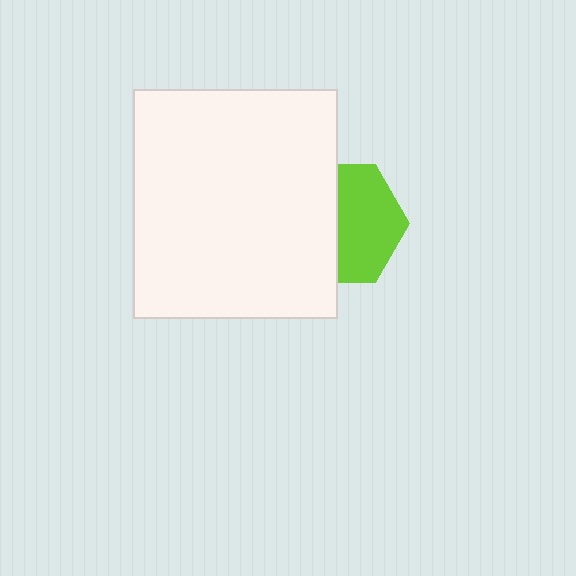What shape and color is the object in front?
The object in front is a white rectangle.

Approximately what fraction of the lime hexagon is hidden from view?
Roughly 46% of the lime hexagon is hidden behind the white rectangle.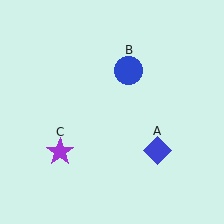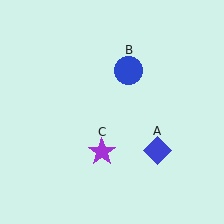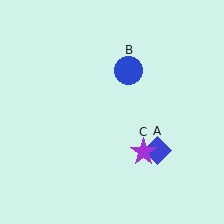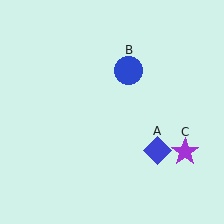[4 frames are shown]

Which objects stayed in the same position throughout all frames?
Blue diamond (object A) and blue circle (object B) remained stationary.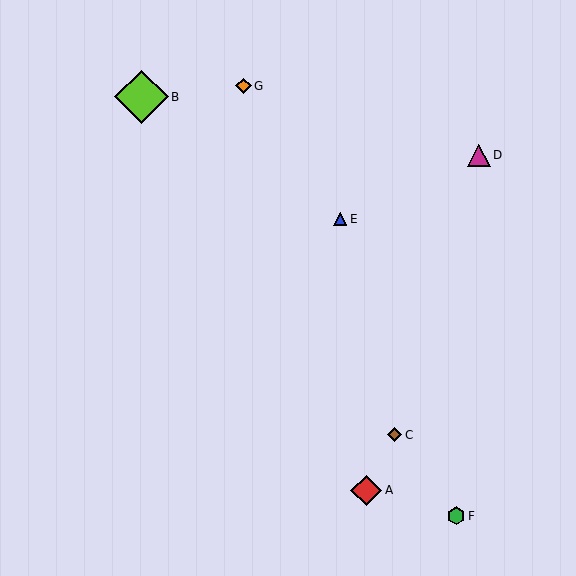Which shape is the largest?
The lime diamond (labeled B) is the largest.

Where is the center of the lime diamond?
The center of the lime diamond is at (142, 97).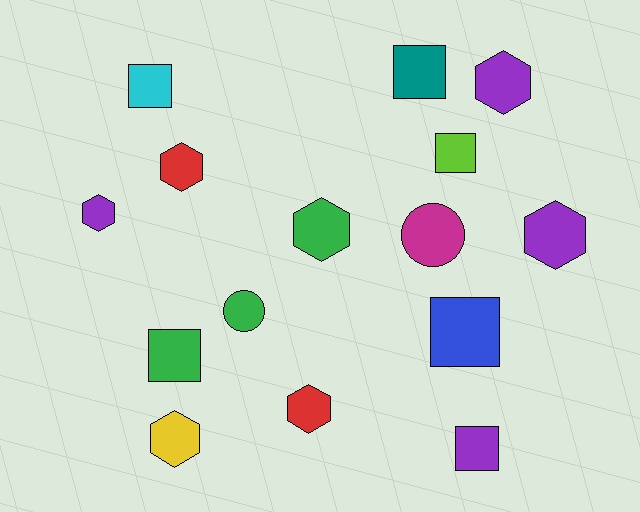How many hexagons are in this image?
There are 7 hexagons.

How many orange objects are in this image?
There are no orange objects.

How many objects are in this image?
There are 15 objects.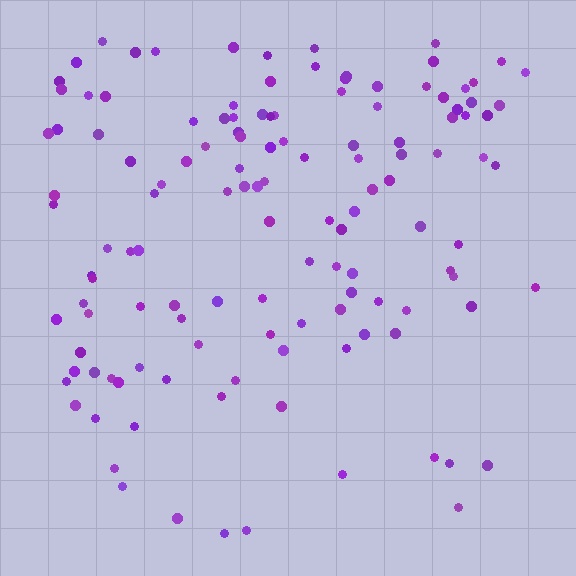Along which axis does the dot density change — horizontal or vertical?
Vertical.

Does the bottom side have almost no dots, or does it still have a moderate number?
Still a moderate number, just noticeably fewer than the top.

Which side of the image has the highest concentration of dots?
The top.